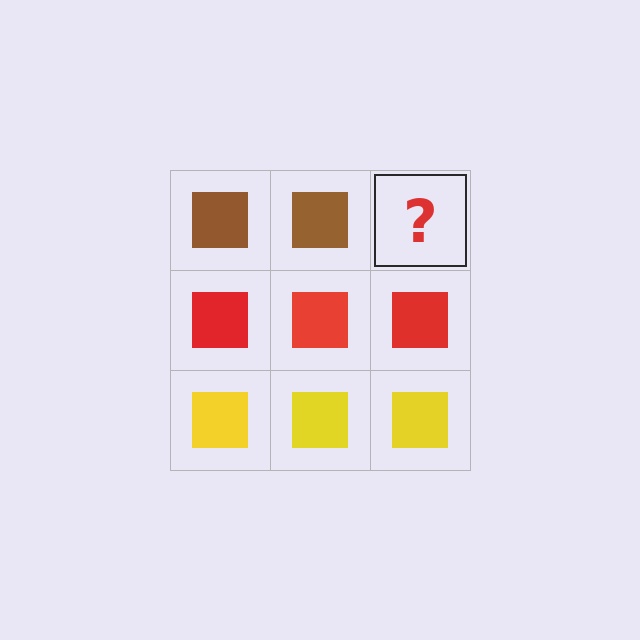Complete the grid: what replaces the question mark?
The question mark should be replaced with a brown square.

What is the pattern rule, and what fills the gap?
The rule is that each row has a consistent color. The gap should be filled with a brown square.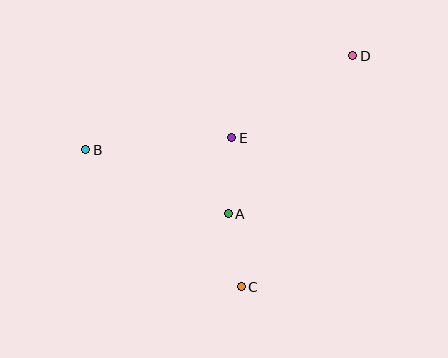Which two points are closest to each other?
Points A and C are closest to each other.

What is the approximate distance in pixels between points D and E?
The distance between D and E is approximately 146 pixels.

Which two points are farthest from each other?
Points B and D are farthest from each other.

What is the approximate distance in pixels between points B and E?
The distance between B and E is approximately 146 pixels.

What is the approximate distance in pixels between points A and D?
The distance between A and D is approximately 201 pixels.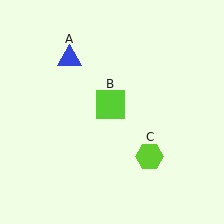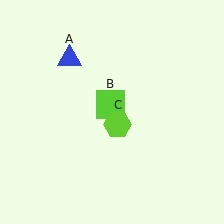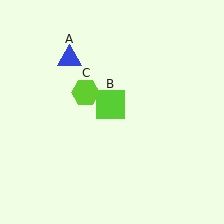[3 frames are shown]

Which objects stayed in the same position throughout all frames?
Blue triangle (object A) and lime square (object B) remained stationary.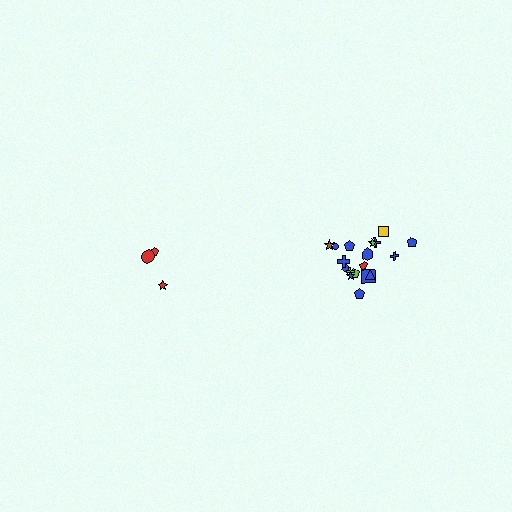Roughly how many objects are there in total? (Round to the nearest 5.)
Roughly 20 objects in total.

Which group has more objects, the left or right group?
The right group.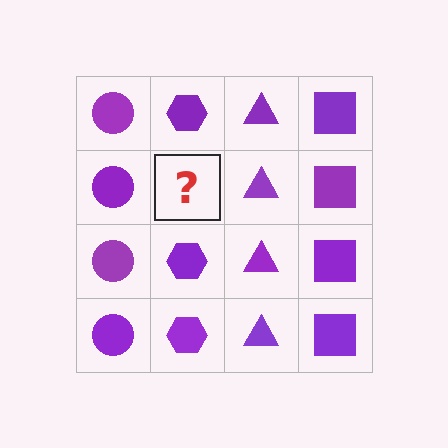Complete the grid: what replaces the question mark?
The question mark should be replaced with a purple hexagon.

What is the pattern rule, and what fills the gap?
The rule is that each column has a consistent shape. The gap should be filled with a purple hexagon.